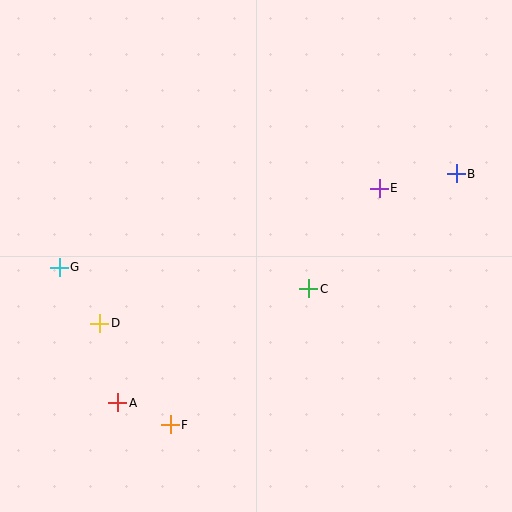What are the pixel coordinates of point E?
Point E is at (379, 188).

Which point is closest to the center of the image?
Point C at (309, 289) is closest to the center.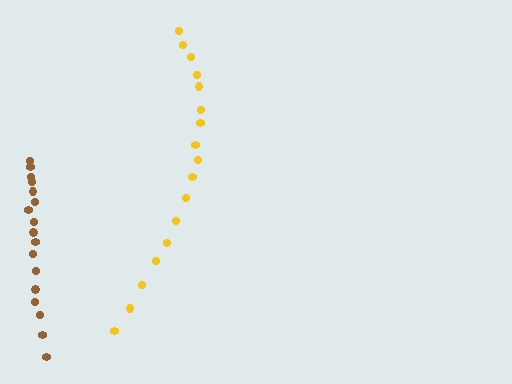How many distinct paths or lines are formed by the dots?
There are 2 distinct paths.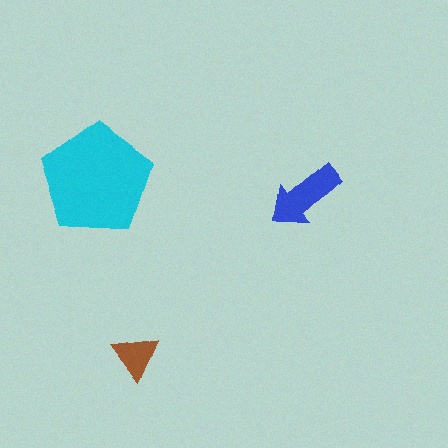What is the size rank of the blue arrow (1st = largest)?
2nd.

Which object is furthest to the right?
The blue arrow is rightmost.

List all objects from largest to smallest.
The cyan pentagon, the blue arrow, the brown triangle.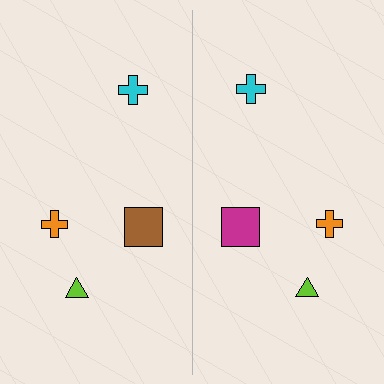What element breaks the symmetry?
The magenta square on the right side breaks the symmetry — its mirror counterpart is brown.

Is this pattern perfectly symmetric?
No, the pattern is not perfectly symmetric. The magenta square on the right side breaks the symmetry — its mirror counterpart is brown.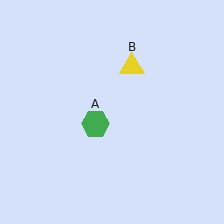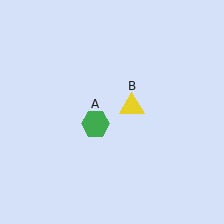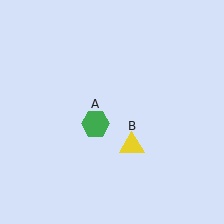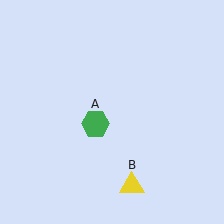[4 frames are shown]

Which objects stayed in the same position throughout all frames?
Green hexagon (object A) remained stationary.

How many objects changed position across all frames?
1 object changed position: yellow triangle (object B).